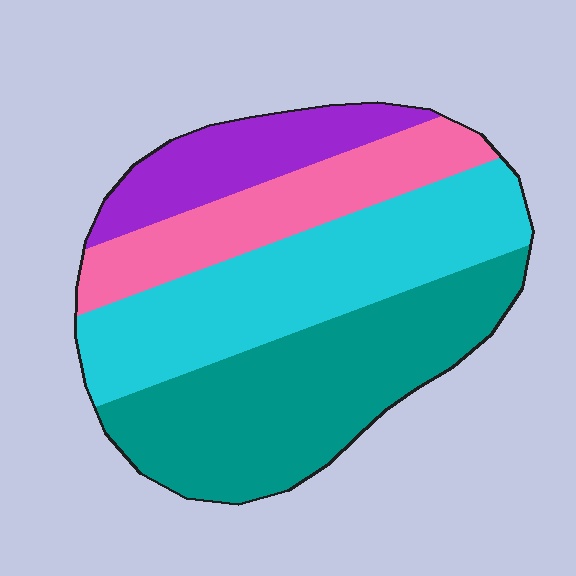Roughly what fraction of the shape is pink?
Pink takes up about one fifth (1/5) of the shape.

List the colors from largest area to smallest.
From largest to smallest: teal, cyan, pink, purple.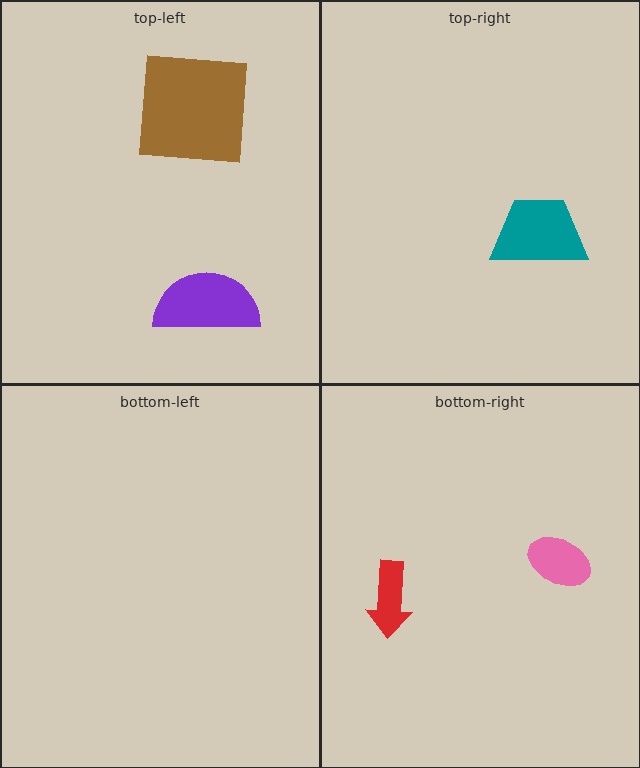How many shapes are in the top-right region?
1.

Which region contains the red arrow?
The bottom-right region.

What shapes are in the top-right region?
The teal trapezoid.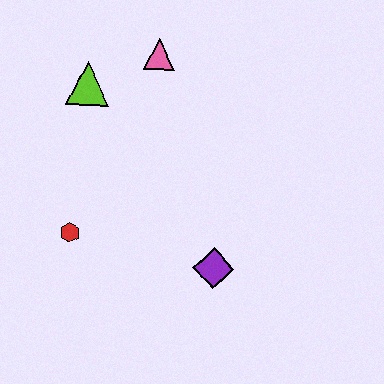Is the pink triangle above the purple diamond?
Yes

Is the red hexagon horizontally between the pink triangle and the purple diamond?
No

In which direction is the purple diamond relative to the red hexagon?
The purple diamond is to the right of the red hexagon.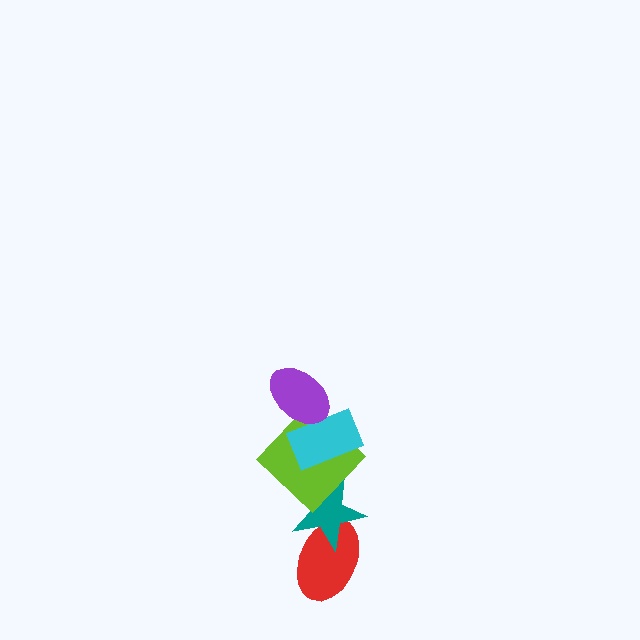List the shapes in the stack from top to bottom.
From top to bottom: the purple ellipse, the cyan rectangle, the lime diamond, the teal star, the red ellipse.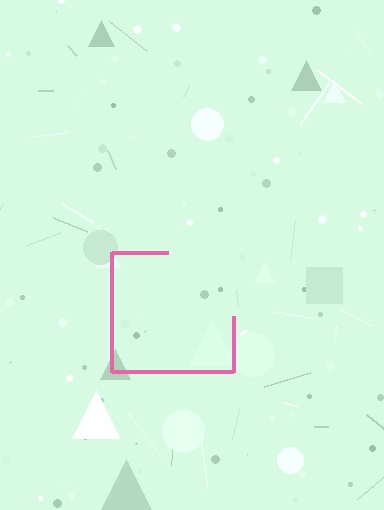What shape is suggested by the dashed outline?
The dashed outline suggests a square.